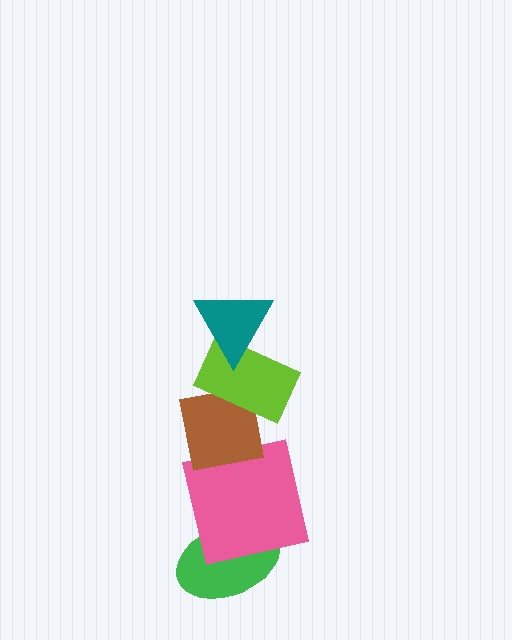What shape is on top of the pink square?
The brown square is on top of the pink square.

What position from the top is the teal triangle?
The teal triangle is 1st from the top.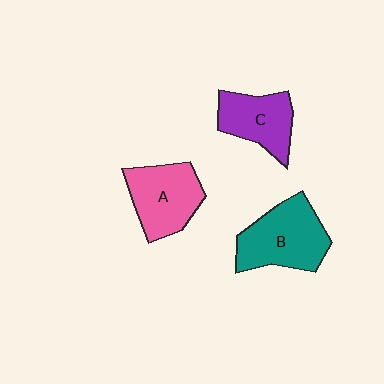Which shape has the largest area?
Shape B (teal).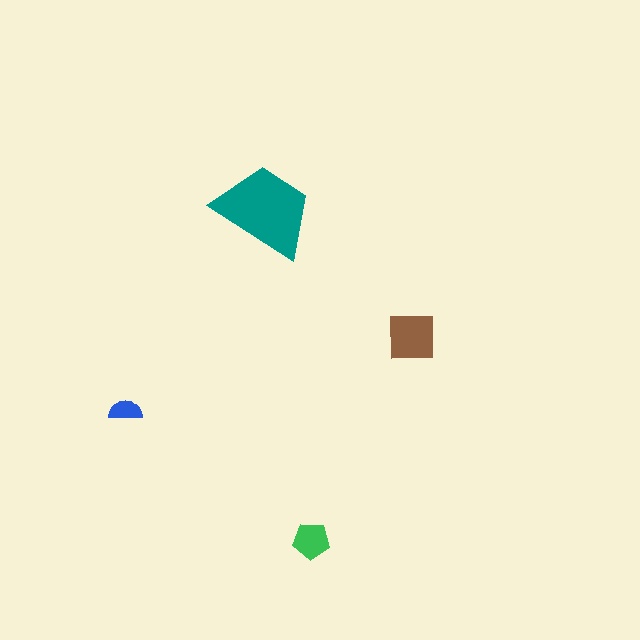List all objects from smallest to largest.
The blue semicircle, the green pentagon, the brown square, the teal trapezoid.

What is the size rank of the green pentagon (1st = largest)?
3rd.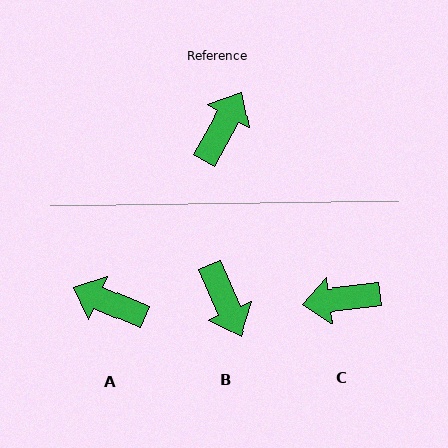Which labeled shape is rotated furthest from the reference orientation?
B, about 127 degrees away.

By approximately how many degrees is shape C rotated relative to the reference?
Approximately 126 degrees counter-clockwise.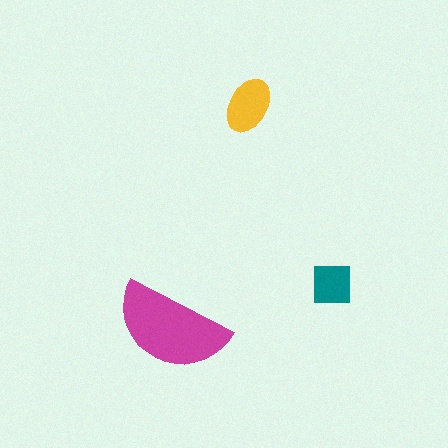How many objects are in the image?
There are 3 objects in the image.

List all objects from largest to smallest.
The magenta semicircle, the yellow ellipse, the teal square.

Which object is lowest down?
The magenta semicircle is bottommost.